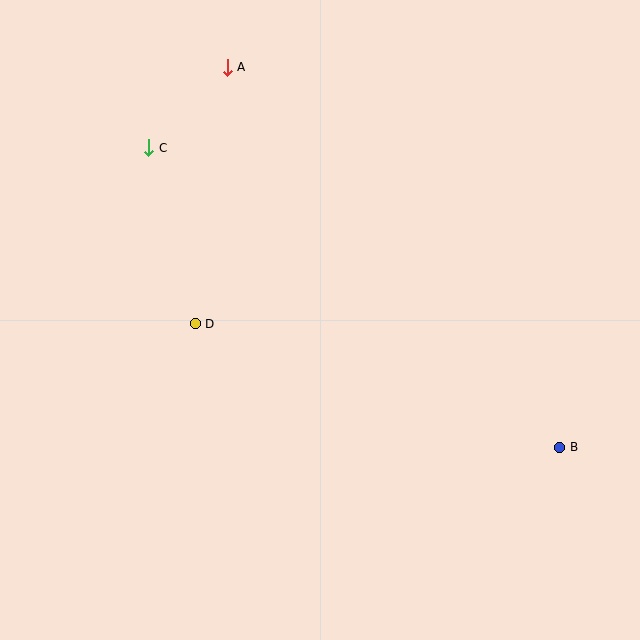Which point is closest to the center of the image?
Point D at (195, 324) is closest to the center.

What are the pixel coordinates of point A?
Point A is at (227, 67).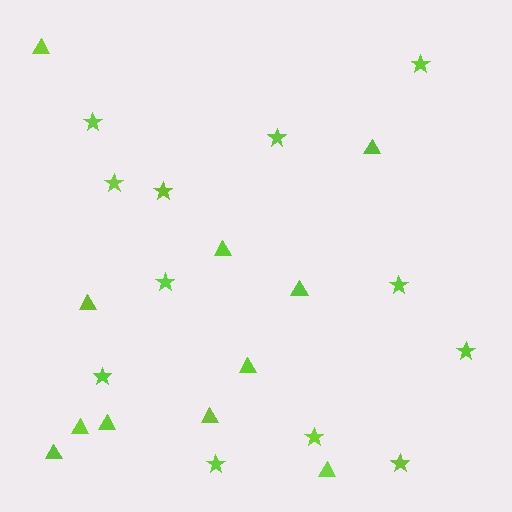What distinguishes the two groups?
There are 2 groups: one group of triangles (11) and one group of stars (12).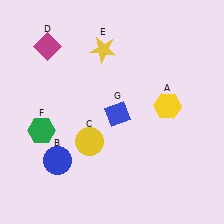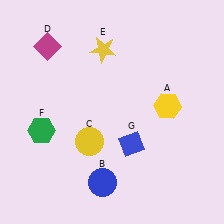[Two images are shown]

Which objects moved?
The objects that moved are: the blue circle (B), the blue diamond (G).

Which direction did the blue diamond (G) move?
The blue diamond (G) moved down.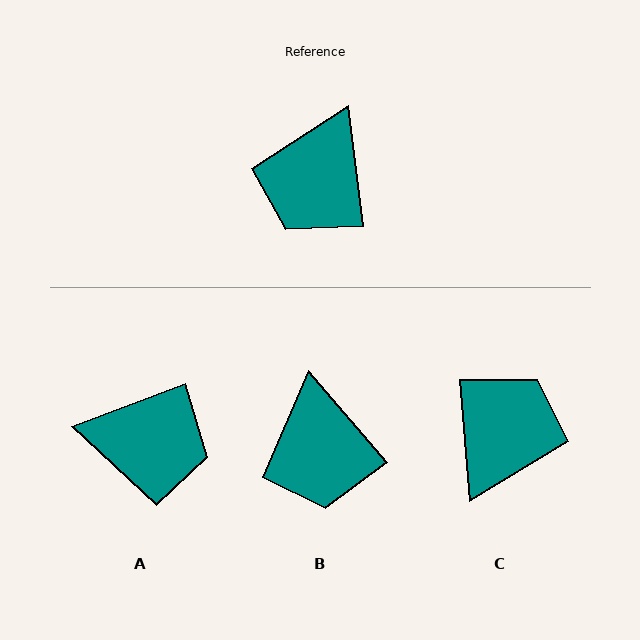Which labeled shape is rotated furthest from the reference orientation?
C, about 178 degrees away.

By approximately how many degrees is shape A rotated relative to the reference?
Approximately 104 degrees counter-clockwise.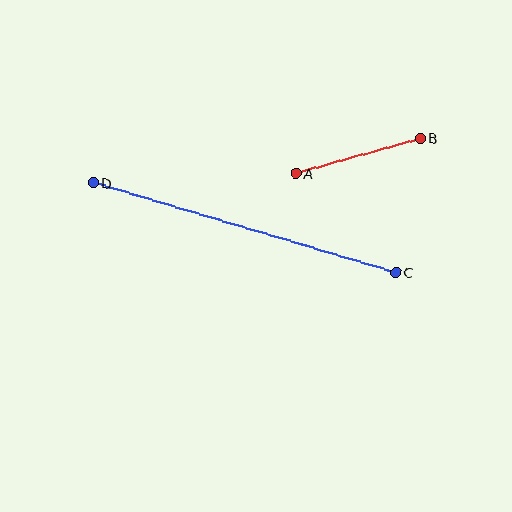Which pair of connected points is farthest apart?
Points C and D are farthest apart.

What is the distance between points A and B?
The distance is approximately 130 pixels.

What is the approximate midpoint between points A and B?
The midpoint is at approximately (358, 156) pixels.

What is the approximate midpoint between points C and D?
The midpoint is at approximately (244, 228) pixels.